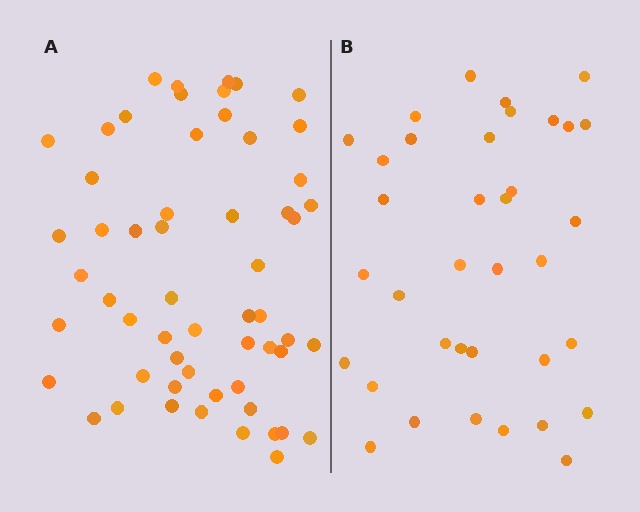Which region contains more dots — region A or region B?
Region A (the left region) has more dots.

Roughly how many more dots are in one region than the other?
Region A has approximately 20 more dots than region B.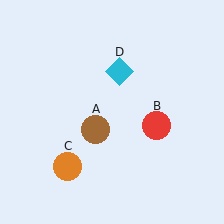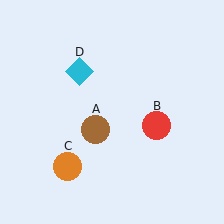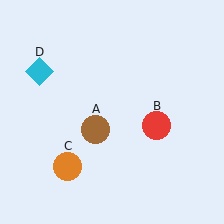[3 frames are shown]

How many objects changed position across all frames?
1 object changed position: cyan diamond (object D).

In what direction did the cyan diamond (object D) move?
The cyan diamond (object D) moved left.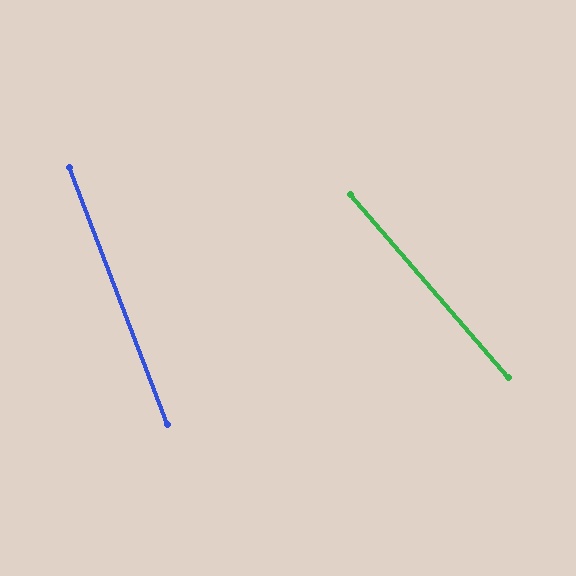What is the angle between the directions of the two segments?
Approximately 20 degrees.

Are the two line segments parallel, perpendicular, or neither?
Neither parallel nor perpendicular — they differ by about 20°.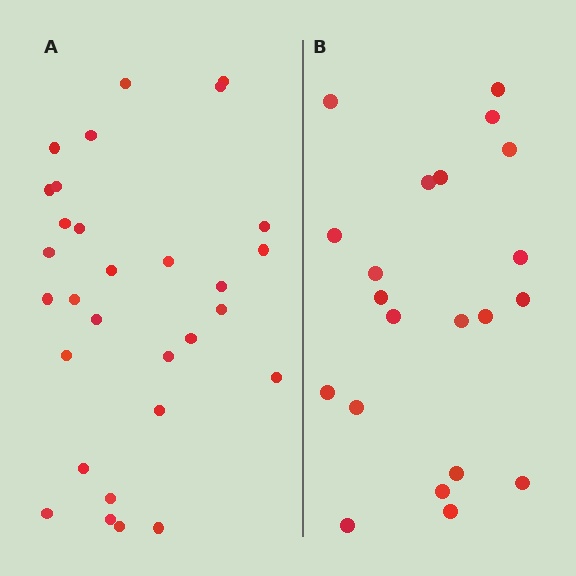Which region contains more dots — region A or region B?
Region A (the left region) has more dots.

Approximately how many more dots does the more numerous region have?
Region A has roughly 8 or so more dots than region B.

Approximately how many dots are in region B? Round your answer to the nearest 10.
About 20 dots. (The exact count is 21, which rounds to 20.)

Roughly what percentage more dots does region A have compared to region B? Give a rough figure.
About 45% more.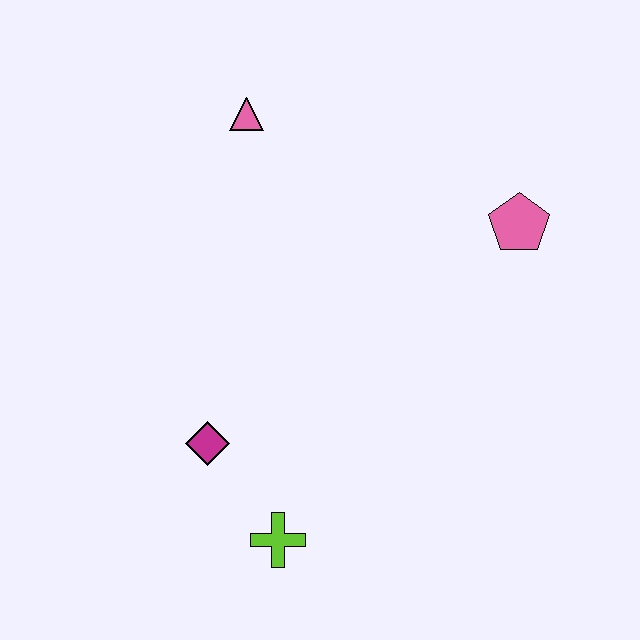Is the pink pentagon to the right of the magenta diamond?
Yes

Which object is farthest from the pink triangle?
The lime cross is farthest from the pink triangle.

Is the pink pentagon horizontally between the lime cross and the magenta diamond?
No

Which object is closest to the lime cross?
The magenta diamond is closest to the lime cross.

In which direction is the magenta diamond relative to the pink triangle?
The magenta diamond is below the pink triangle.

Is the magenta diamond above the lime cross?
Yes